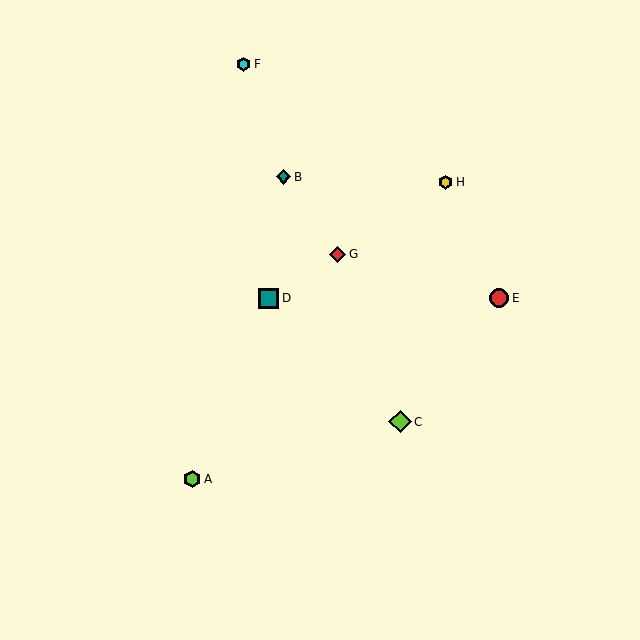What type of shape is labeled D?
Shape D is a teal square.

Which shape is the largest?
The lime diamond (labeled C) is the largest.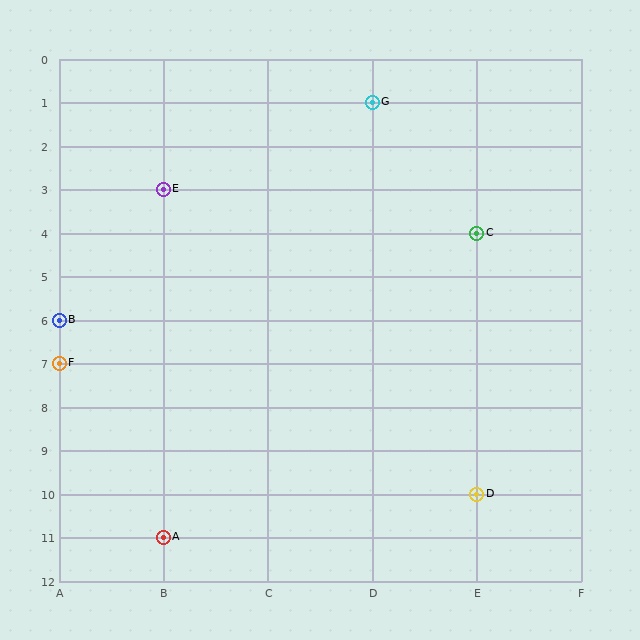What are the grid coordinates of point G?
Point G is at grid coordinates (D, 1).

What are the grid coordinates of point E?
Point E is at grid coordinates (B, 3).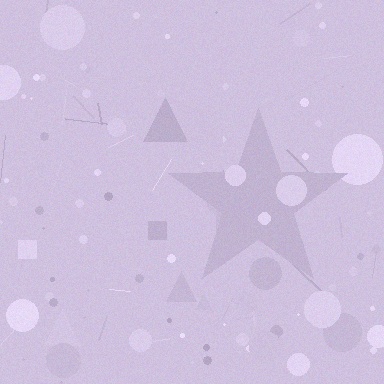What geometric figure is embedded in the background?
A star is embedded in the background.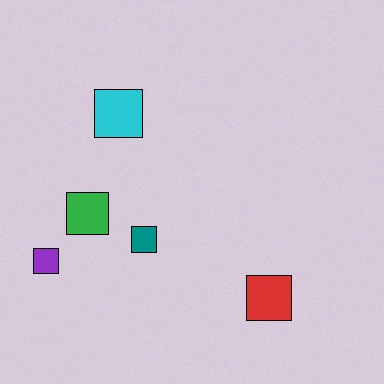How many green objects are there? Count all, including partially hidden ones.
There is 1 green object.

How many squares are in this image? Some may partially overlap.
There are 5 squares.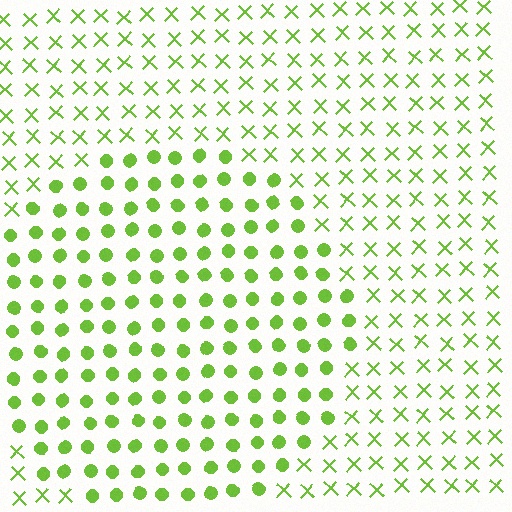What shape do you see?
I see a circle.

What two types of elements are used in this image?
The image uses circles inside the circle region and X marks outside it.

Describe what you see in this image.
The image is filled with small lime elements arranged in a uniform grid. A circle-shaped region contains circles, while the surrounding area contains X marks. The boundary is defined purely by the change in element shape.